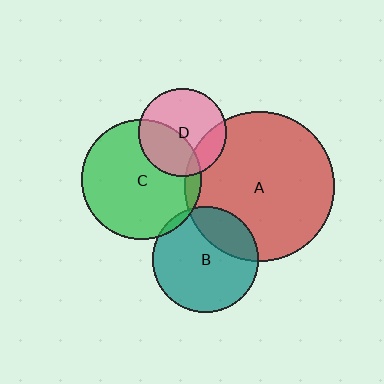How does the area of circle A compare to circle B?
Approximately 2.0 times.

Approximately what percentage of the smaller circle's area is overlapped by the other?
Approximately 25%.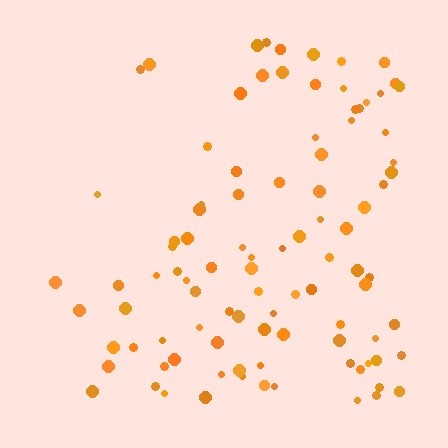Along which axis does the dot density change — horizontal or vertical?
Horizontal.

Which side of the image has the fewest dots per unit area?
The left.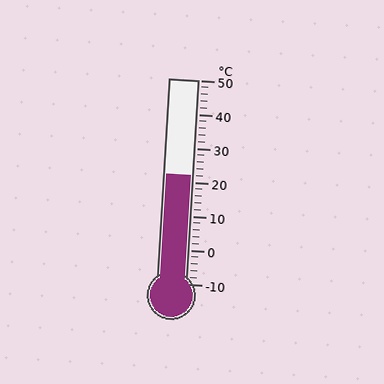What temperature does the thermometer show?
The thermometer shows approximately 22°C.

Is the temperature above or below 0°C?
The temperature is above 0°C.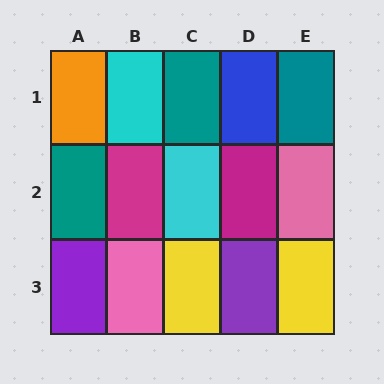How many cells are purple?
2 cells are purple.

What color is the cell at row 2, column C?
Cyan.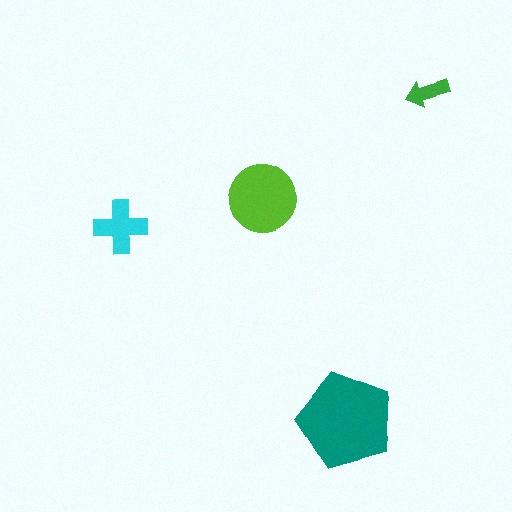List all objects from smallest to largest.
The green arrow, the cyan cross, the lime circle, the teal pentagon.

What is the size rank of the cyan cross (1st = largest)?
3rd.